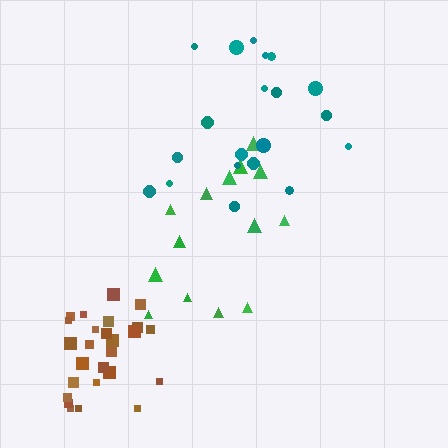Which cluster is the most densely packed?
Brown.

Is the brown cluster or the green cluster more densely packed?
Brown.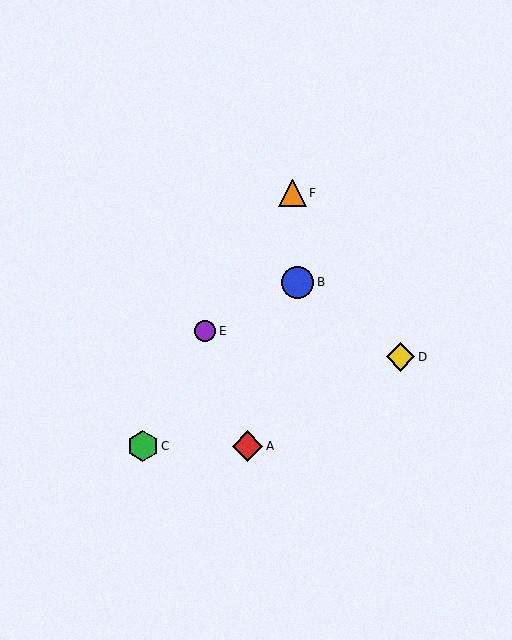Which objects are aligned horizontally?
Objects A, C are aligned horizontally.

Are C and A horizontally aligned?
Yes, both are at y≈446.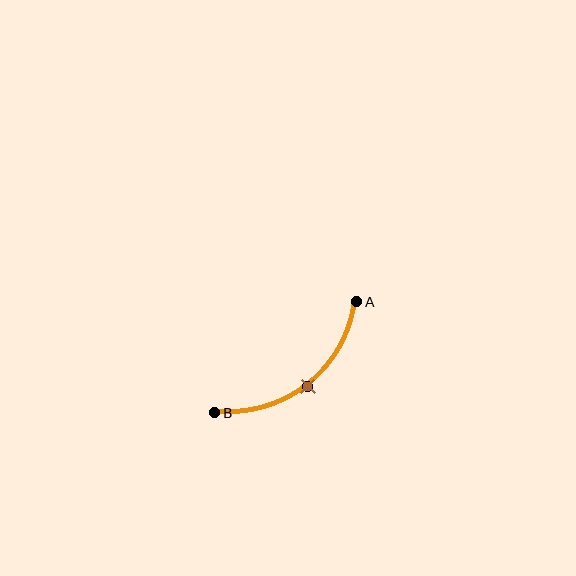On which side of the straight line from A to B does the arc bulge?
The arc bulges below and to the right of the straight line connecting A and B.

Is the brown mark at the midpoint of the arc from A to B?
Yes. The brown mark lies on the arc at equal arc-length from both A and B — it is the arc midpoint.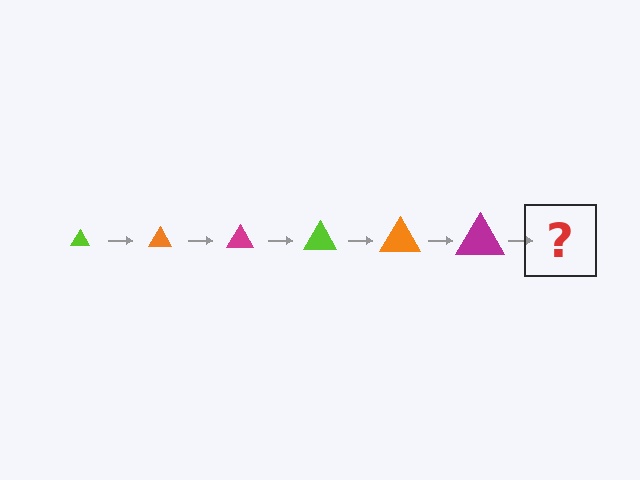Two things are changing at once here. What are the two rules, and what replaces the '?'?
The two rules are that the triangle grows larger each step and the color cycles through lime, orange, and magenta. The '?' should be a lime triangle, larger than the previous one.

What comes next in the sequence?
The next element should be a lime triangle, larger than the previous one.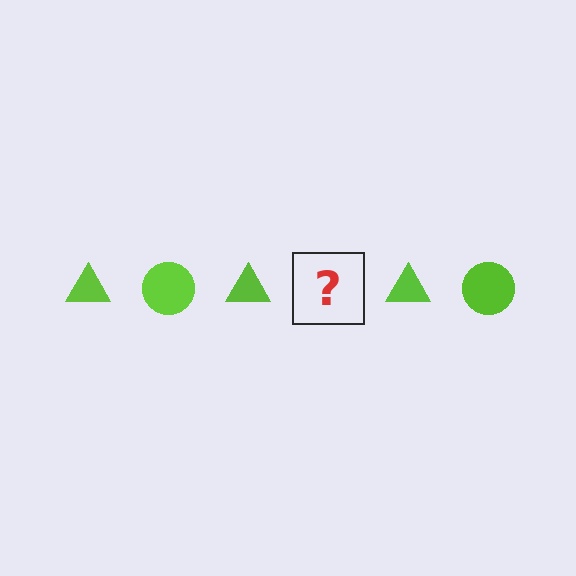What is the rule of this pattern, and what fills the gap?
The rule is that the pattern cycles through triangle, circle shapes in lime. The gap should be filled with a lime circle.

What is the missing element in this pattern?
The missing element is a lime circle.